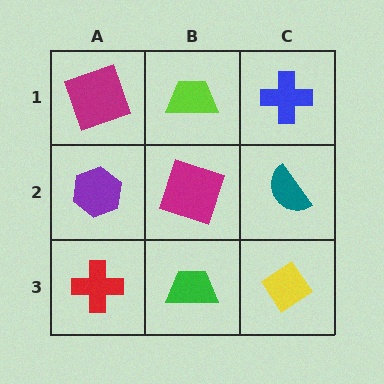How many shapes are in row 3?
3 shapes.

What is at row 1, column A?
A magenta square.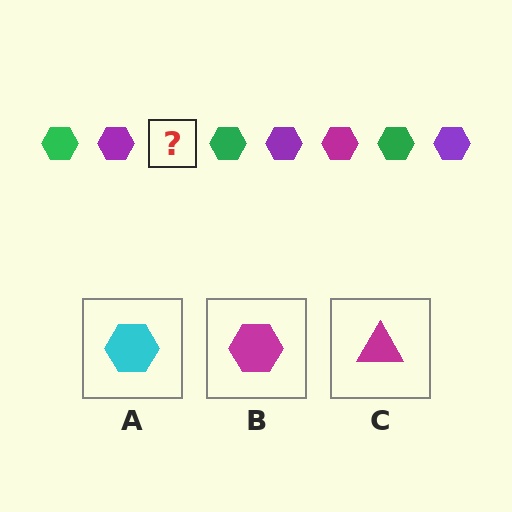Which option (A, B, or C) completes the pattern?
B.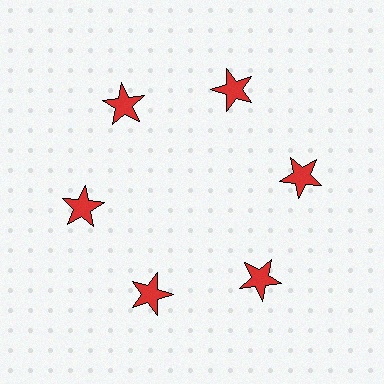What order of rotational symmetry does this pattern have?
This pattern has 6-fold rotational symmetry.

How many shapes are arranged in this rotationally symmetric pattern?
There are 6 shapes, arranged in 6 groups of 1.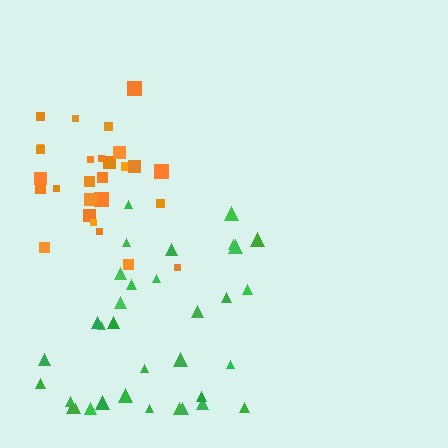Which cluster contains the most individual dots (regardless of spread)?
Green (34).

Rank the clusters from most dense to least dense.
orange, green.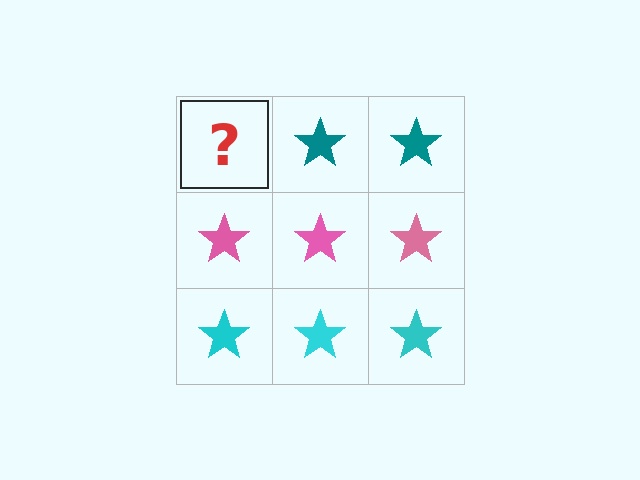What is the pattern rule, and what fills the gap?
The rule is that each row has a consistent color. The gap should be filled with a teal star.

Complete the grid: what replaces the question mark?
The question mark should be replaced with a teal star.